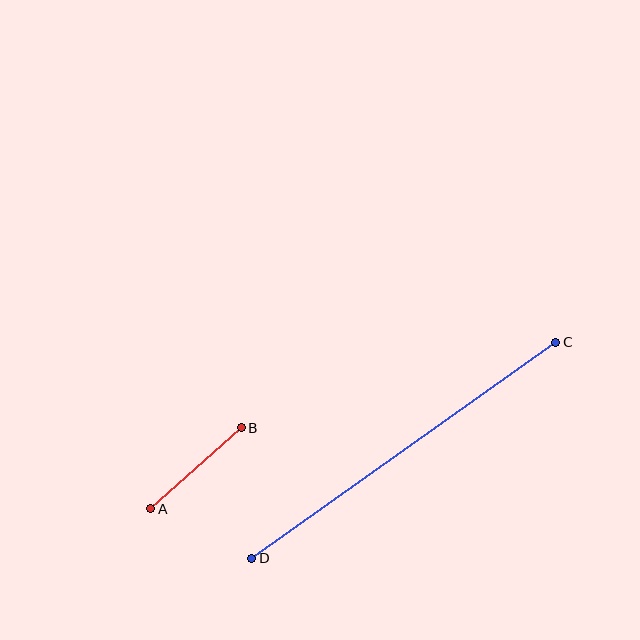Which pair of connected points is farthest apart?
Points C and D are farthest apart.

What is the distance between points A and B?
The distance is approximately 122 pixels.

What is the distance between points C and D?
The distance is approximately 373 pixels.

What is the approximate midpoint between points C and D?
The midpoint is at approximately (404, 450) pixels.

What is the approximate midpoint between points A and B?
The midpoint is at approximately (196, 468) pixels.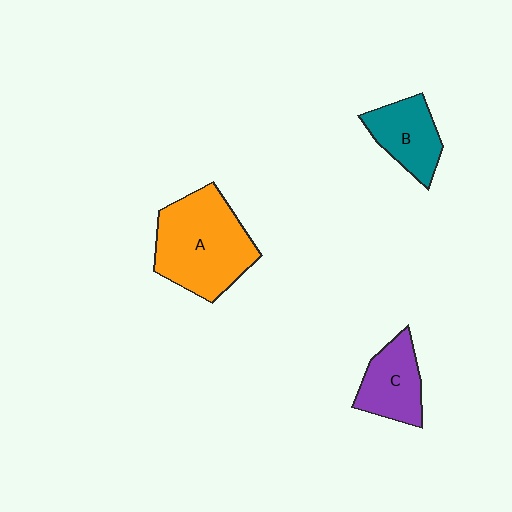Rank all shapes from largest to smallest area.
From largest to smallest: A (orange), B (teal), C (purple).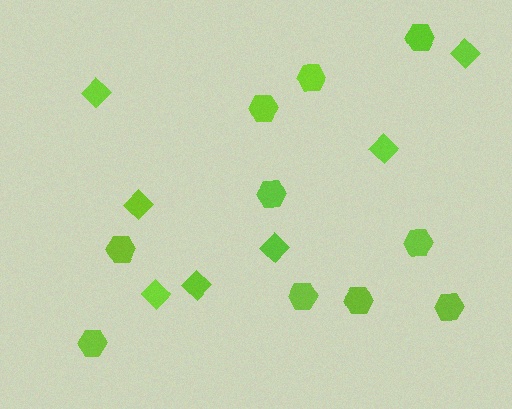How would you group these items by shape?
There are 2 groups: one group of hexagons (10) and one group of diamonds (7).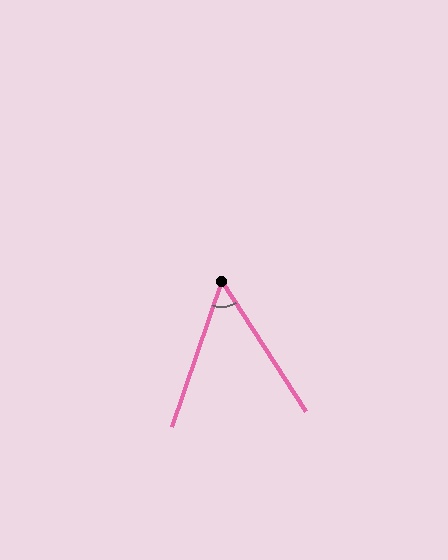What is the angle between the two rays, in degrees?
Approximately 52 degrees.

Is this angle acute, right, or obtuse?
It is acute.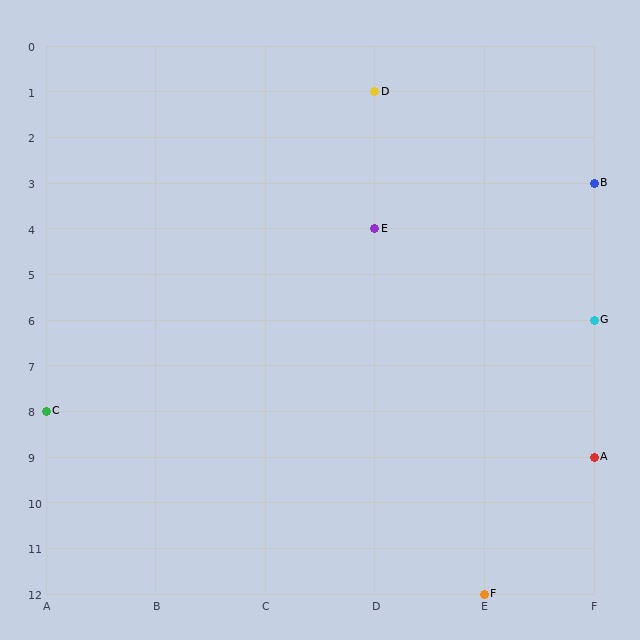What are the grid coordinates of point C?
Point C is at grid coordinates (A, 8).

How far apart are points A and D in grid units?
Points A and D are 2 columns and 8 rows apart (about 8.2 grid units diagonally).